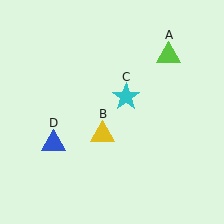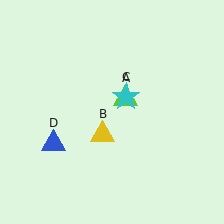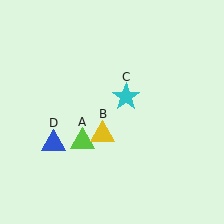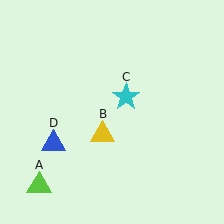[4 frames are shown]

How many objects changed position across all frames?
1 object changed position: lime triangle (object A).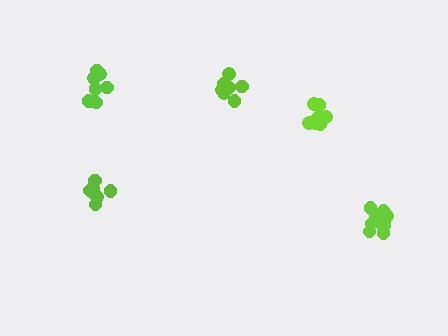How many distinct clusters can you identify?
There are 5 distinct clusters.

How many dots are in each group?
Group 1: 9 dots, Group 2: 8 dots, Group 3: 7 dots, Group 4: 7 dots, Group 5: 8 dots (39 total).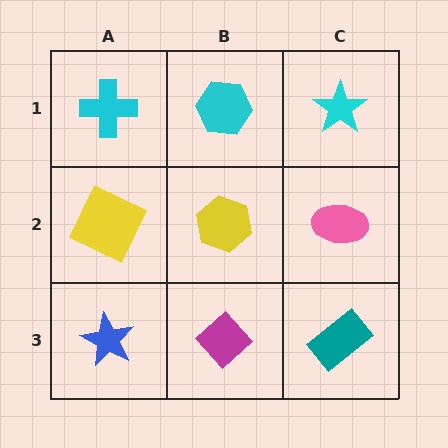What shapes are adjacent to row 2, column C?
A cyan star (row 1, column C), a teal rectangle (row 3, column C), a yellow hexagon (row 2, column B).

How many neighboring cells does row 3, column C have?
2.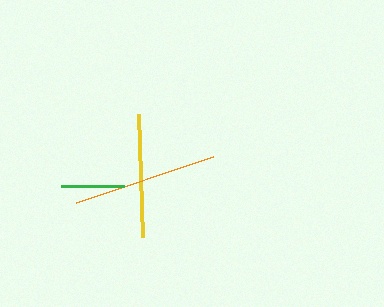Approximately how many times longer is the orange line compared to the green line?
The orange line is approximately 2.3 times the length of the green line.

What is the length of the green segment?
The green segment is approximately 62 pixels long.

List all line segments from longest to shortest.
From longest to shortest: orange, yellow, green.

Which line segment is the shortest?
The green line is the shortest at approximately 62 pixels.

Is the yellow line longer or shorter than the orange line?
The orange line is longer than the yellow line.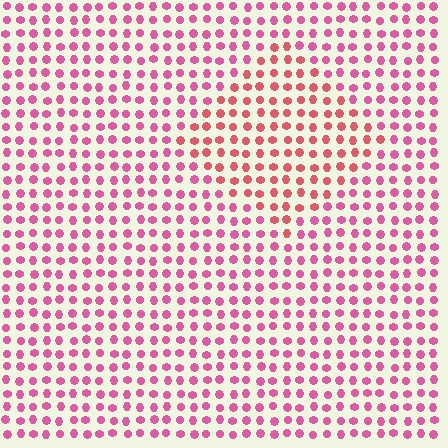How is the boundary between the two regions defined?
The boundary is defined purely by a slight shift in hue (about 27 degrees). Spacing, size, and orientation are identical on both sides.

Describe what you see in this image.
The image is filled with small pink elements in a uniform arrangement. A diamond-shaped region is visible where the elements are tinted to a slightly different hue, forming a subtle color boundary.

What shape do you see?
I see a diamond.